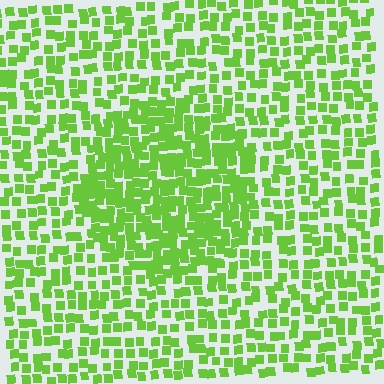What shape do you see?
I see a circle.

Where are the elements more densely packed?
The elements are more densely packed inside the circle boundary.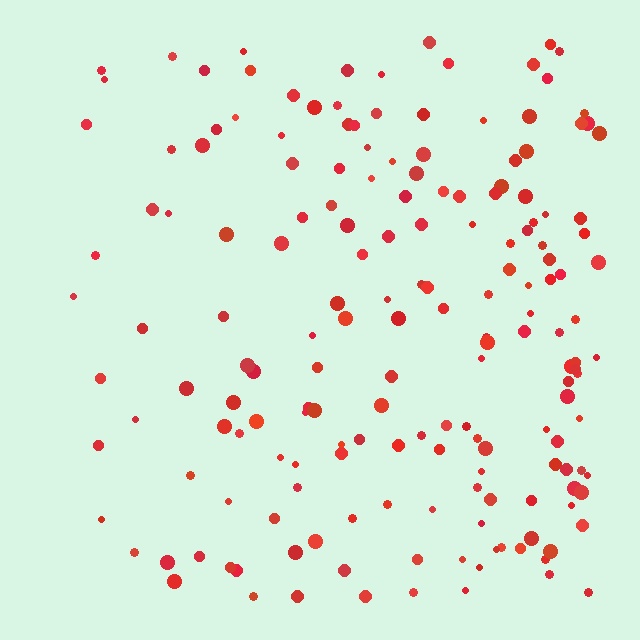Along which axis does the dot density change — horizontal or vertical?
Horizontal.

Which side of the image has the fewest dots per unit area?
The left.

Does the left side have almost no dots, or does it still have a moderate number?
Still a moderate number, just noticeably fewer than the right.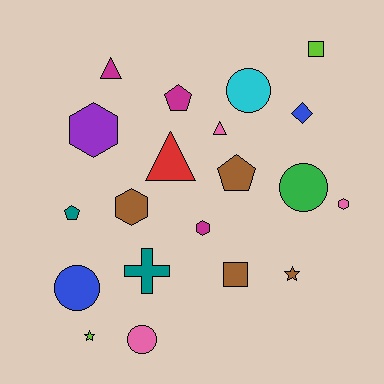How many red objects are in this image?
There is 1 red object.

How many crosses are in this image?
There is 1 cross.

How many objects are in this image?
There are 20 objects.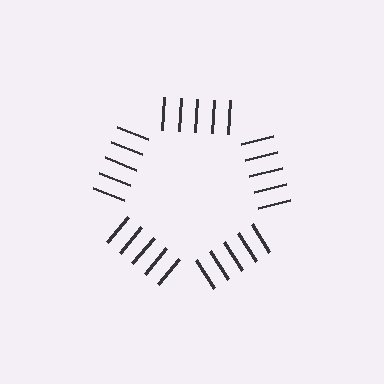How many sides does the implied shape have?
5 sides — the line-ends trace a pentagon.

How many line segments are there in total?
25 — 5 along each of the 5 edges.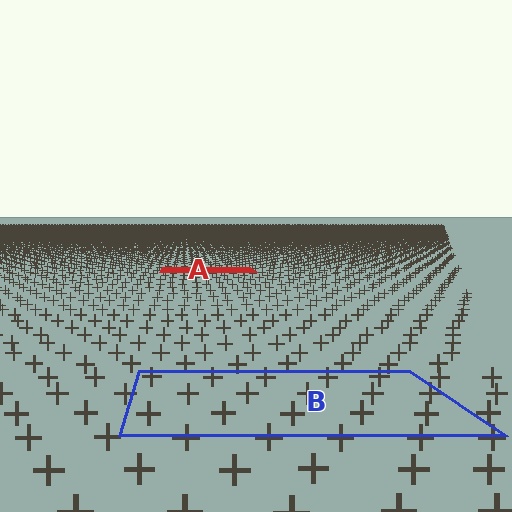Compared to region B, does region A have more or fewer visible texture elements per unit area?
Region A has more texture elements per unit area — they are packed more densely because it is farther away.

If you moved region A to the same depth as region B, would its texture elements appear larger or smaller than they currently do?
They would appear larger. At a closer depth, the same texture elements are projected at a bigger on-screen size.